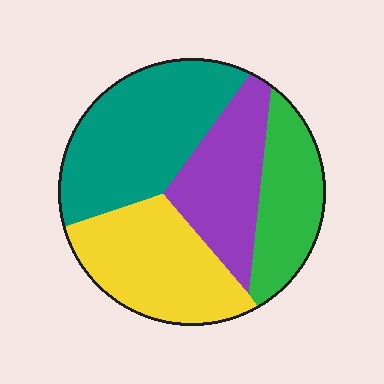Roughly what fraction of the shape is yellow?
Yellow covers roughly 25% of the shape.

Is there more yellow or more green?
Yellow.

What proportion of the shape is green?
Green takes up less than a quarter of the shape.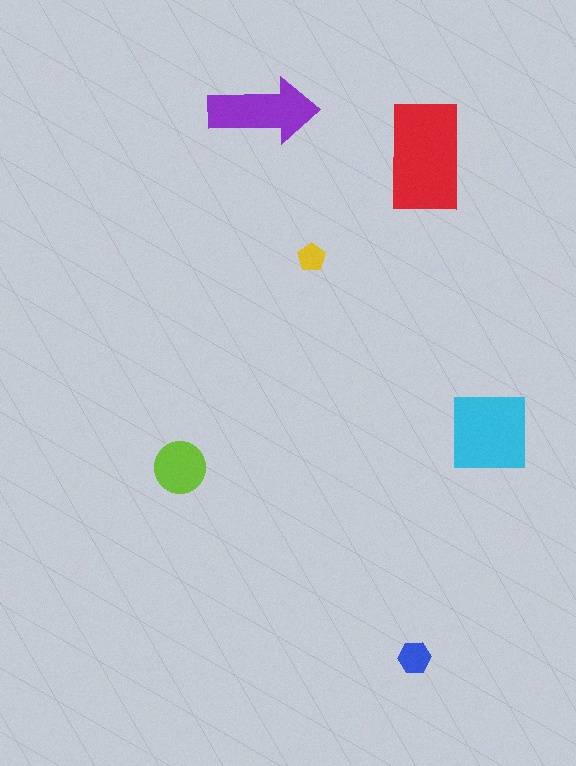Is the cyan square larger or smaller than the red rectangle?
Smaller.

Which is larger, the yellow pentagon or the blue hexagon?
The blue hexagon.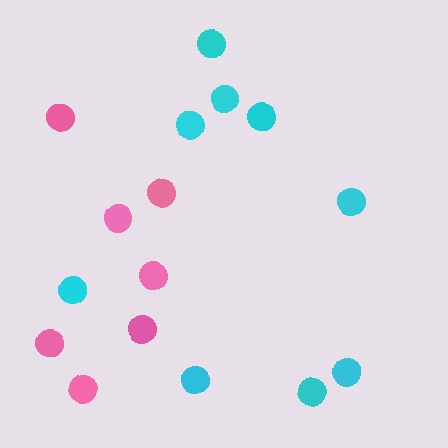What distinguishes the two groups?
There are 2 groups: one group of pink circles (7) and one group of cyan circles (9).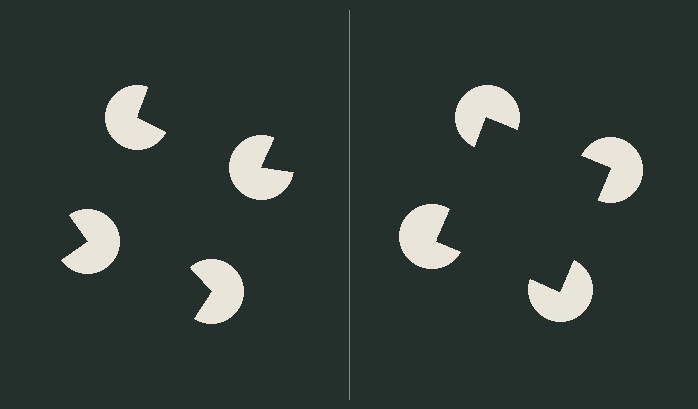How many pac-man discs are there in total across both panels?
8 — 4 on each side.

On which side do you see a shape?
An illusory square appears on the right side. On the left side the wedge cuts are rotated, so no coherent shape forms.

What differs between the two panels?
The pac-man discs are positioned identically on both sides; only the wedge orientations differ. On the right they align to a square; on the left they are misaligned.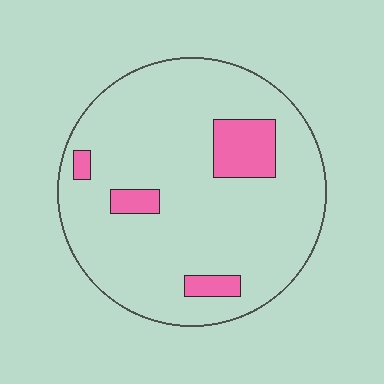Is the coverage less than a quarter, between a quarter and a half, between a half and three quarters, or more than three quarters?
Less than a quarter.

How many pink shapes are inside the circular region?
4.